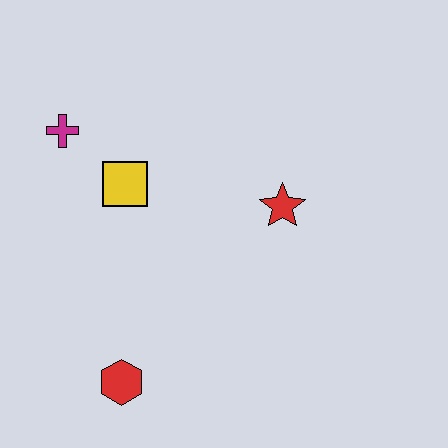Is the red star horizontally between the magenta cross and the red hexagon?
No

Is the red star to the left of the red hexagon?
No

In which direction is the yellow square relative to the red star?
The yellow square is to the left of the red star.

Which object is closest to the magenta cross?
The yellow square is closest to the magenta cross.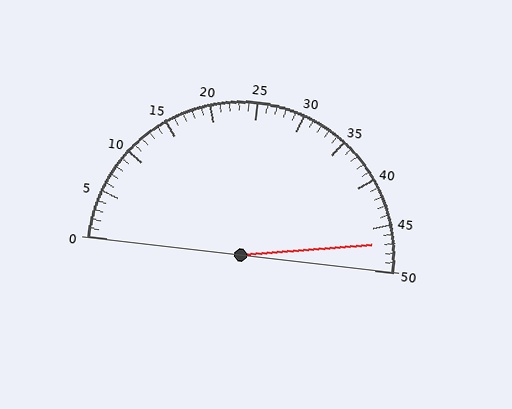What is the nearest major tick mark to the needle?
The nearest major tick mark is 45.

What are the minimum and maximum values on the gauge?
The gauge ranges from 0 to 50.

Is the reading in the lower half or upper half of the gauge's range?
The reading is in the upper half of the range (0 to 50).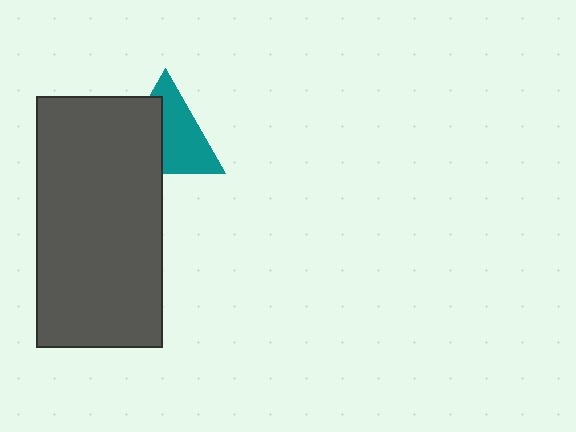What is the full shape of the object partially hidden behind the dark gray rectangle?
The partially hidden object is a teal triangle.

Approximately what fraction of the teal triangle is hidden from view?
Roughly 44% of the teal triangle is hidden behind the dark gray rectangle.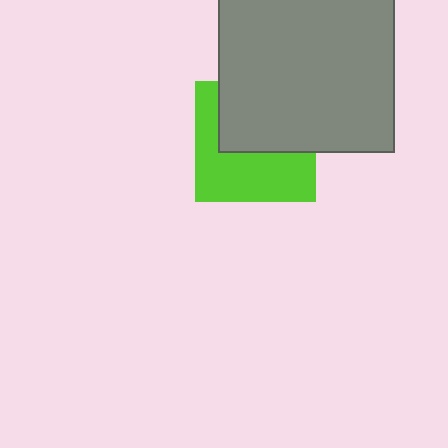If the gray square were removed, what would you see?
You would see the complete lime square.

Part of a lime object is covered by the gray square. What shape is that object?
It is a square.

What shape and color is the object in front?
The object in front is a gray square.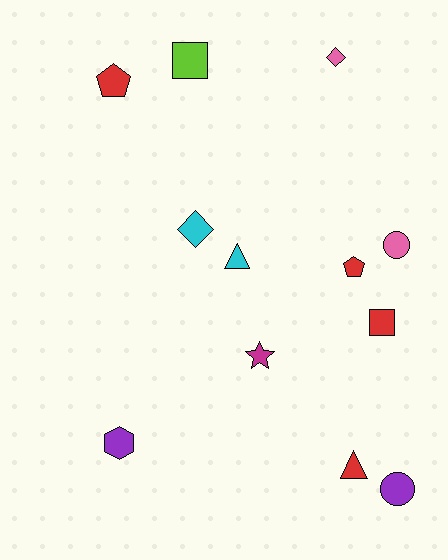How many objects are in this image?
There are 12 objects.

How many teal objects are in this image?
There are no teal objects.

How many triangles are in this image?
There are 2 triangles.